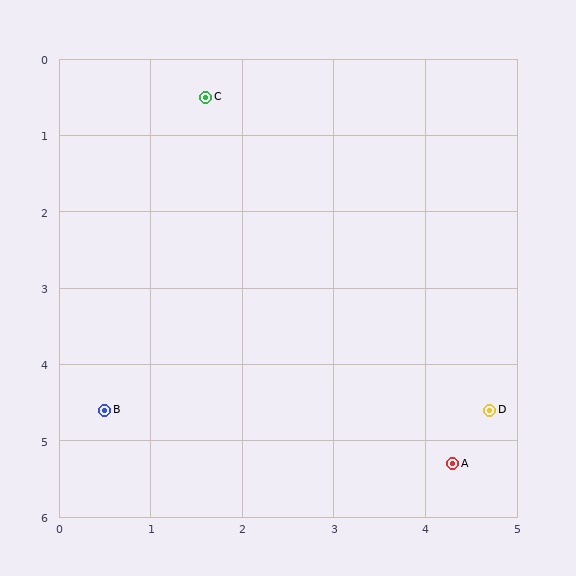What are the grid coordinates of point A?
Point A is at approximately (4.3, 5.3).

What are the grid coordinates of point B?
Point B is at approximately (0.5, 4.6).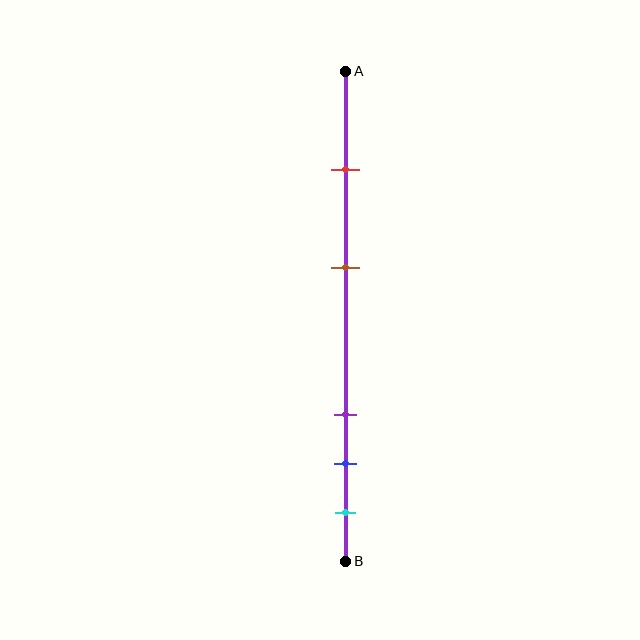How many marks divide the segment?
There are 5 marks dividing the segment.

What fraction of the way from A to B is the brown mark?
The brown mark is approximately 40% (0.4) of the way from A to B.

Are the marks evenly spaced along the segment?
No, the marks are not evenly spaced.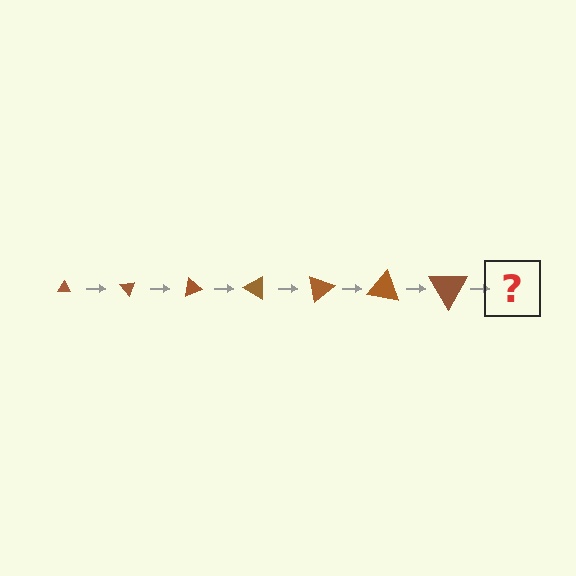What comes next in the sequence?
The next element should be a triangle, larger than the previous one and rotated 350 degrees from the start.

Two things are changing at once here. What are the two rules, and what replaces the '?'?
The two rules are that the triangle grows larger each step and it rotates 50 degrees each step. The '?' should be a triangle, larger than the previous one and rotated 350 degrees from the start.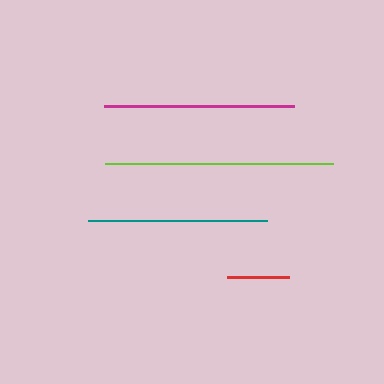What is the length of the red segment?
The red segment is approximately 62 pixels long.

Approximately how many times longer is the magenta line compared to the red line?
The magenta line is approximately 3.1 times the length of the red line.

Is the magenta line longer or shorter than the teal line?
The magenta line is longer than the teal line.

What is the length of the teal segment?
The teal segment is approximately 178 pixels long.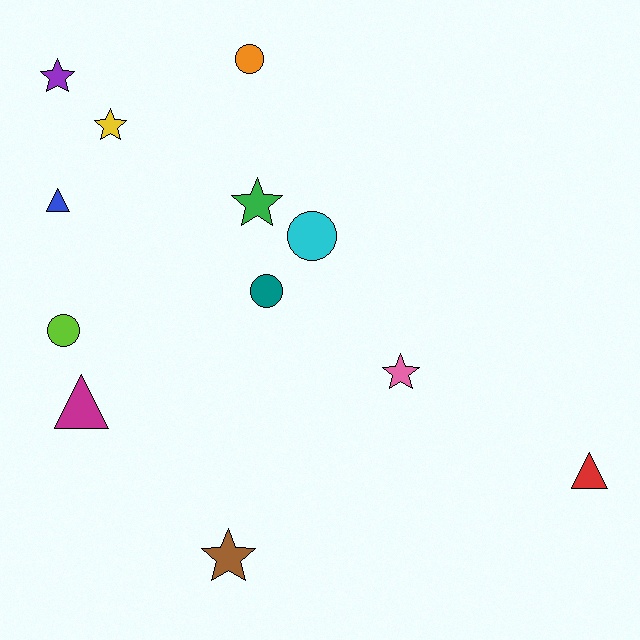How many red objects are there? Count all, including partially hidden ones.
There is 1 red object.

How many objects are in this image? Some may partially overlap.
There are 12 objects.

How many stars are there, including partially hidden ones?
There are 5 stars.